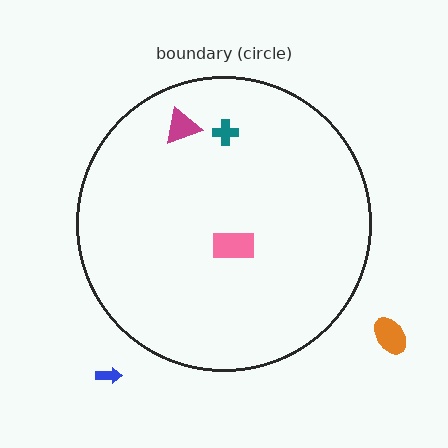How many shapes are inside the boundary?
3 inside, 2 outside.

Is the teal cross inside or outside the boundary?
Inside.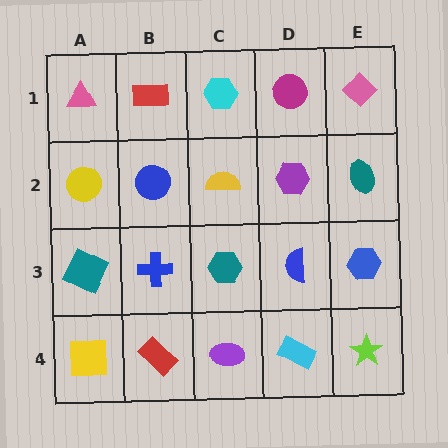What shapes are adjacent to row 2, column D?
A magenta circle (row 1, column D), a blue semicircle (row 3, column D), a yellow semicircle (row 2, column C), a teal ellipse (row 2, column E).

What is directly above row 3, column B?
A blue circle.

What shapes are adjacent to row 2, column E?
A pink diamond (row 1, column E), a blue hexagon (row 3, column E), a purple hexagon (row 2, column D).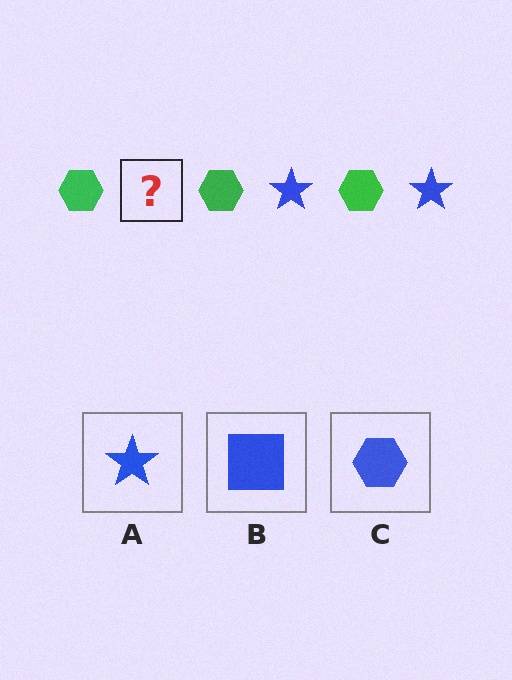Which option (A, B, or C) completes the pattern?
A.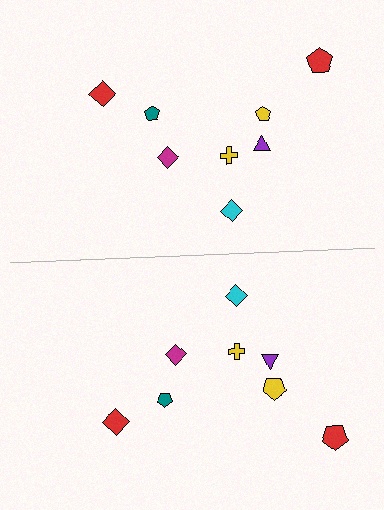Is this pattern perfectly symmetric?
No, the pattern is not perfectly symmetric. The yellow pentagon on the bottom side has a different size than its mirror counterpart.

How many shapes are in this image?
There are 16 shapes in this image.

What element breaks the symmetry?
The yellow pentagon on the bottom side has a different size than its mirror counterpart.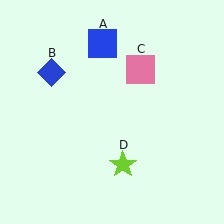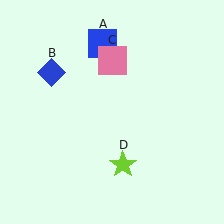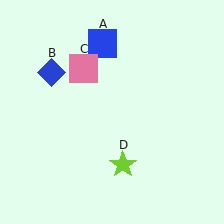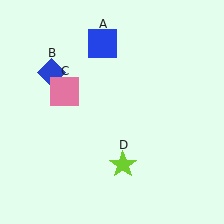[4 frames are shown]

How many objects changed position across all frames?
1 object changed position: pink square (object C).